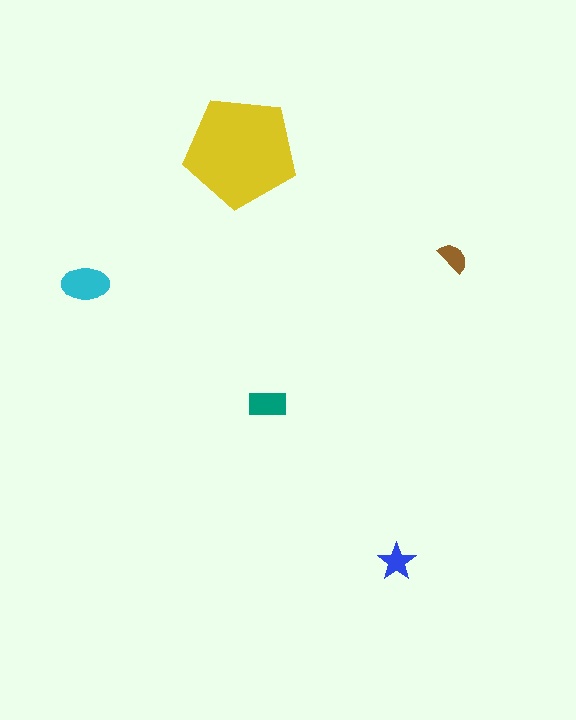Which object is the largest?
The yellow pentagon.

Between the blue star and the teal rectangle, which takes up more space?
The teal rectangle.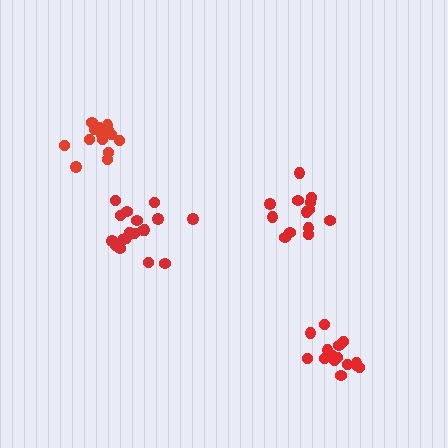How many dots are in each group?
Group 1: 18 dots, Group 2: 14 dots, Group 3: 13 dots, Group 4: 17 dots (62 total).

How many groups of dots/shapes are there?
There are 4 groups.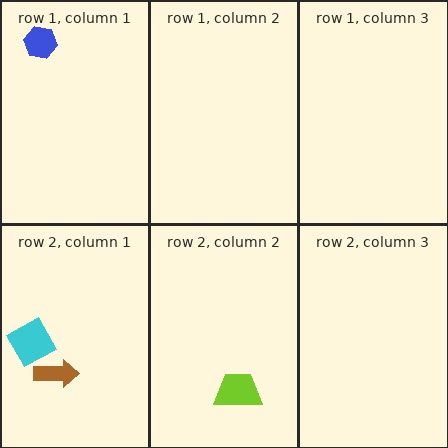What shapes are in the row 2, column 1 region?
The brown arrow, the cyan square.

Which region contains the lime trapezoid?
The row 2, column 2 region.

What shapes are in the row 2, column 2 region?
The lime trapezoid.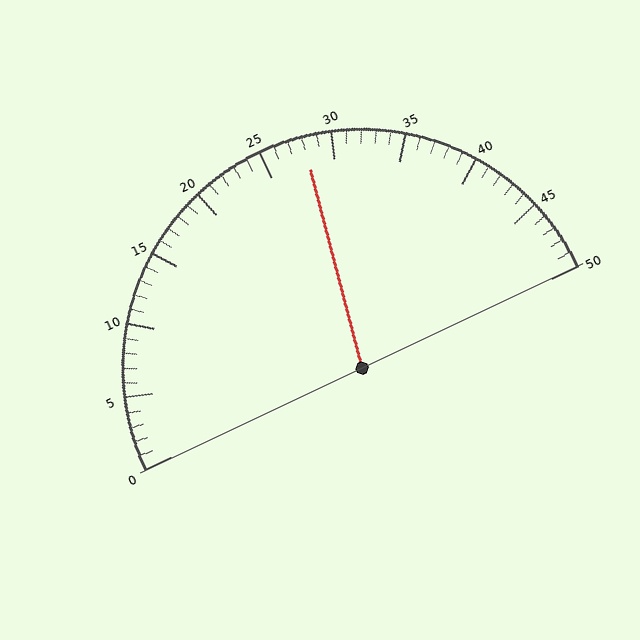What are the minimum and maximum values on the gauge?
The gauge ranges from 0 to 50.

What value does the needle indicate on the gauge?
The needle indicates approximately 28.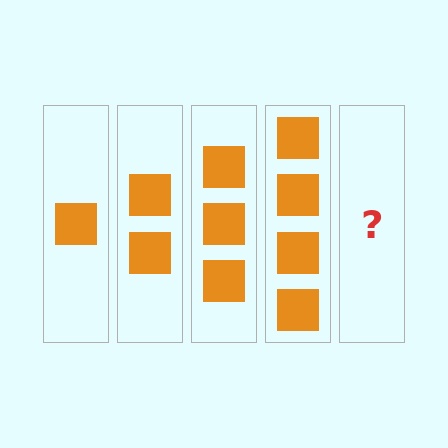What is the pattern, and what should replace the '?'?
The pattern is that each step adds one more square. The '?' should be 5 squares.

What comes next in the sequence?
The next element should be 5 squares.